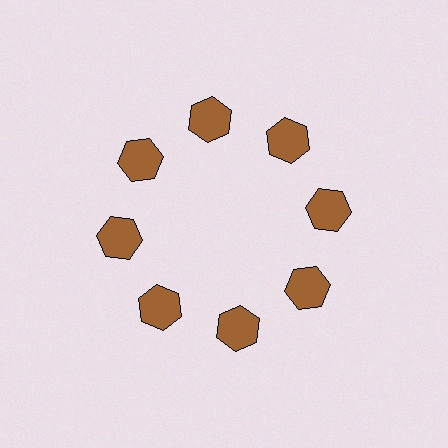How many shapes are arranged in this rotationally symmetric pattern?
There are 8 shapes, arranged in 8 groups of 1.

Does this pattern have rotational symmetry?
Yes, this pattern has 8-fold rotational symmetry. It looks the same after rotating 45 degrees around the center.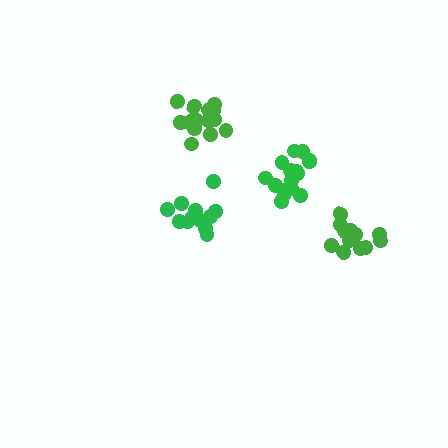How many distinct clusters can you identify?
There are 4 distinct clusters.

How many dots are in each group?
Group 1: 12 dots, Group 2: 12 dots, Group 3: 16 dots, Group 4: 16 dots (56 total).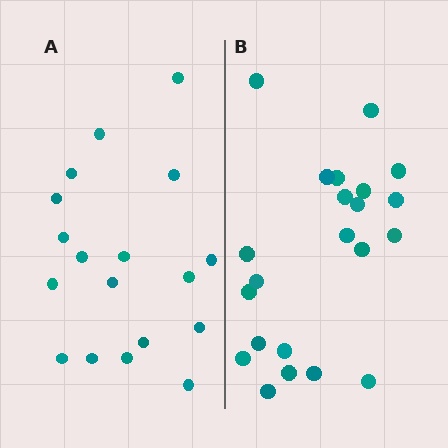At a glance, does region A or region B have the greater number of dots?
Region B (the right region) has more dots.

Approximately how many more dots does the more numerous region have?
Region B has about 4 more dots than region A.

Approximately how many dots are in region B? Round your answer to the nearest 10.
About 20 dots. (The exact count is 22, which rounds to 20.)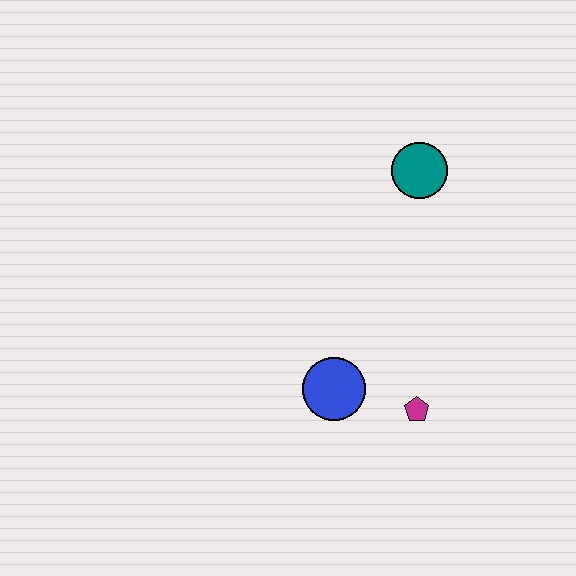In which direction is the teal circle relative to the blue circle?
The teal circle is above the blue circle.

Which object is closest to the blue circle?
The magenta pentagon is closest to the blue circle.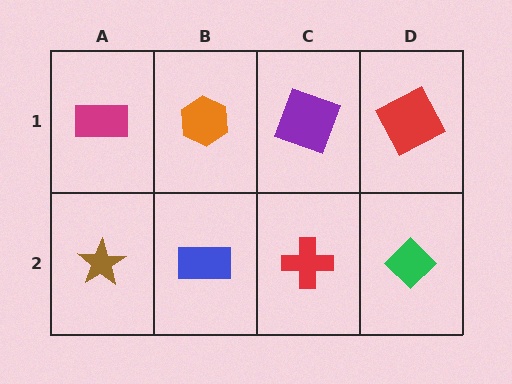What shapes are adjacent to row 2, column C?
A purple square (row 1, column C), a blue rectangle (row 2, column B), a green diamond (row 2, column D).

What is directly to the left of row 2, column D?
A red cross.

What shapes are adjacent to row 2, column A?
A magenta rectangle (row 1, column A), a blue rectangle (row 2, column B).